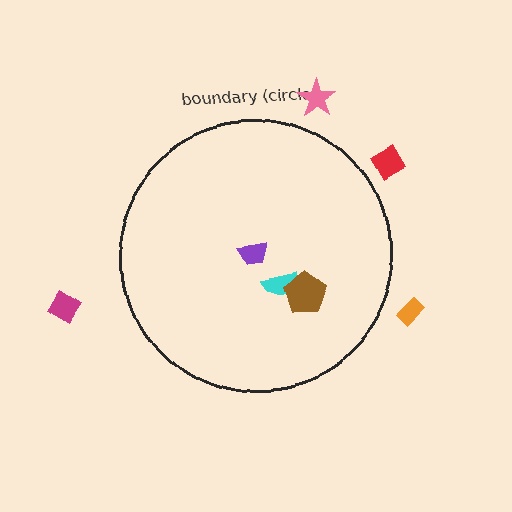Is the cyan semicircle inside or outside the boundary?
Inside.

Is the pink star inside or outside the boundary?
Outside.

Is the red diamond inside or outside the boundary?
Outside.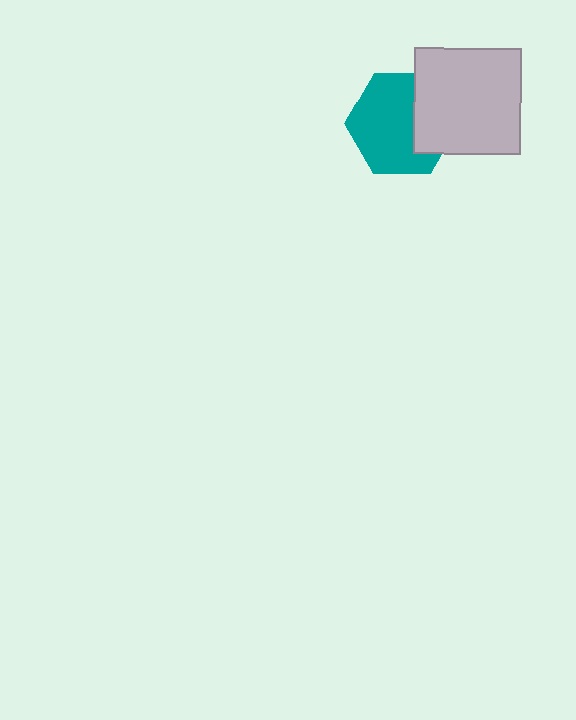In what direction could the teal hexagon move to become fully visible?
The teal hexagon could move left. That would shift it out from behind the light gray square entirely.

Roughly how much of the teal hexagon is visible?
Most of it is visible (roughly 68%).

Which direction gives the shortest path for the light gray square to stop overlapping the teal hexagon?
Moving right gives the shortest separation.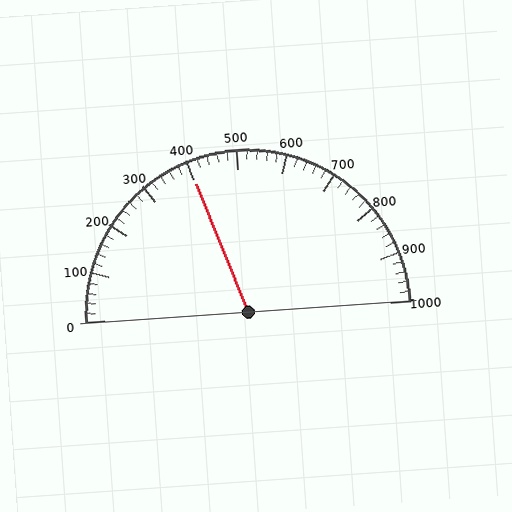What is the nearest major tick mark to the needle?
The nearest major tick mark is 400.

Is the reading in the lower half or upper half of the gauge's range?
The reading is in the lower half of the range (0 to 1000).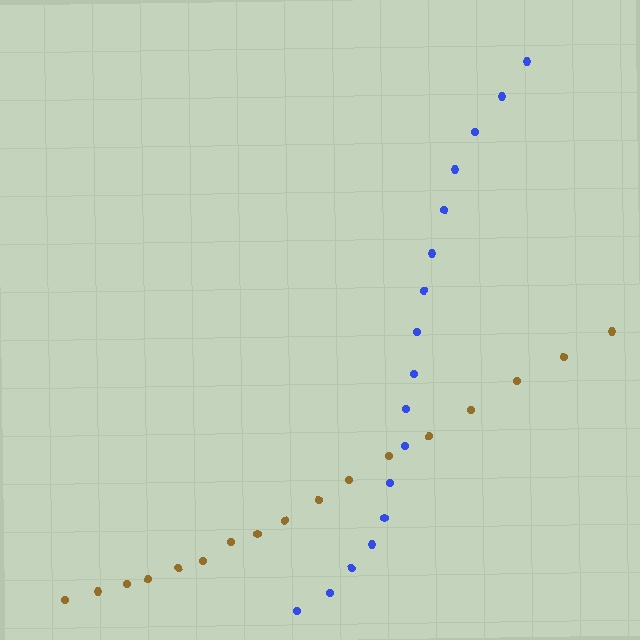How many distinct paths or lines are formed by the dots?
There are 2 distinct paths.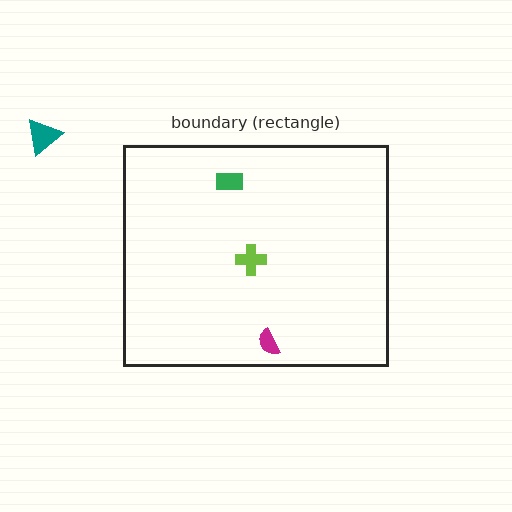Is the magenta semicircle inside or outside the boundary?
Inside.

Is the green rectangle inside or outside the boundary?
Inside.